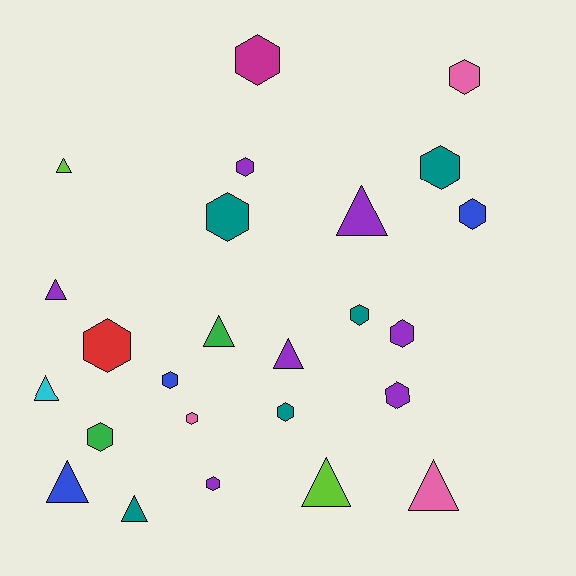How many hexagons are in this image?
There are 15 hexagons.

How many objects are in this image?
There are 25 objects.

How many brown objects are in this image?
There are no brown objects.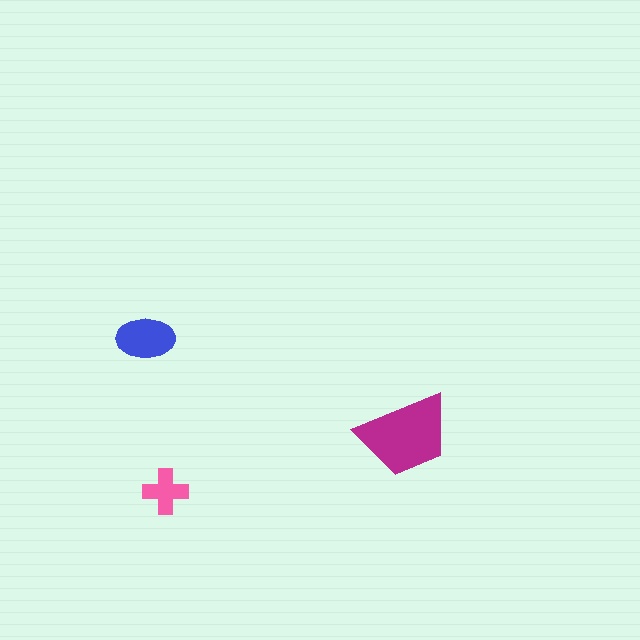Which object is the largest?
The magenta trapezoid.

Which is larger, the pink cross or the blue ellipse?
The blue ellipse.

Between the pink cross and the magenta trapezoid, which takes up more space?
The magenta trapezoid.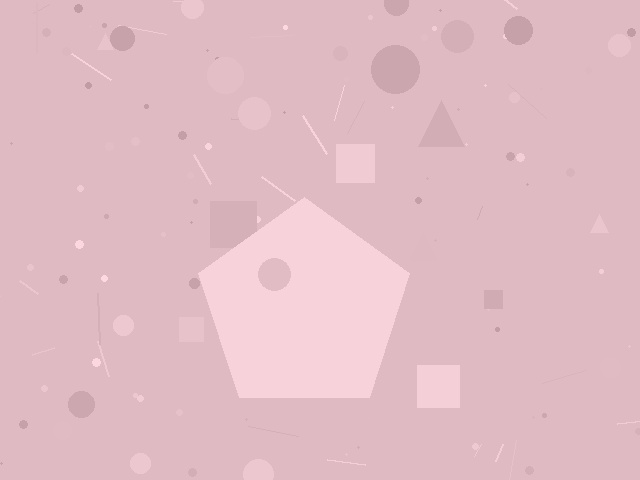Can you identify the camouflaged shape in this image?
The camouflaged shape is a pentagon.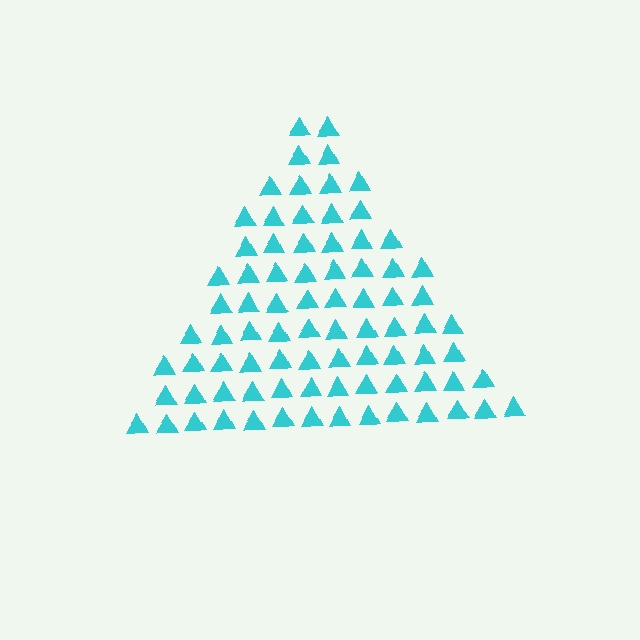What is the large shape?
The large shape is a triangle.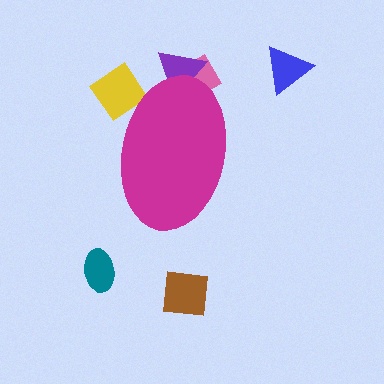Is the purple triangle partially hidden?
Yes, the purple triangle is partially hidden behind the magenta ellipse.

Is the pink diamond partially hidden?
Yes, the pink diamond is partially hidden behind the magenta ellipse.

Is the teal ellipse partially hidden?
No, the teal ellipse is fully visible.